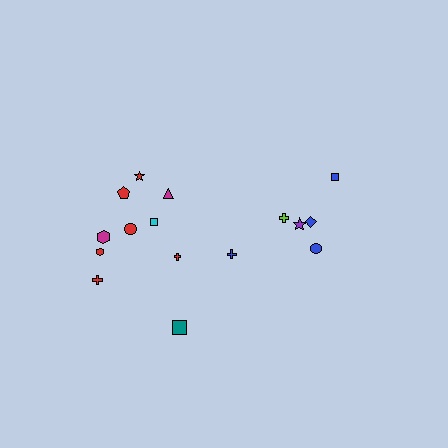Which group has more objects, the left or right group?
The left group.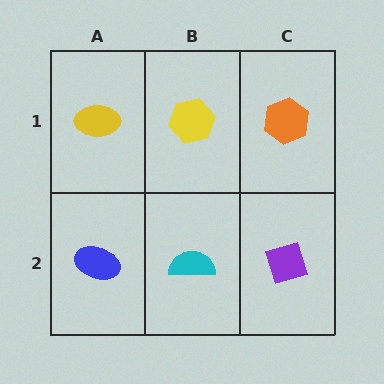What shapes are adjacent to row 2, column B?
A yellow hexagon (row 1, column B), a blue ellipse (row 2, column A), a purple diamond (row 2, column C).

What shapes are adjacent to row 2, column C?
An orange hexagon (row 1, column C), a cyan semicircle (row 2, column B).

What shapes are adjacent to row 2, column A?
A yellow ellipse (row 1, column A), a cyan semicircle (row 2, column B).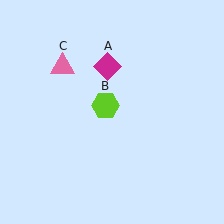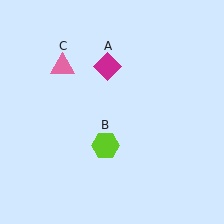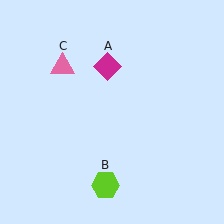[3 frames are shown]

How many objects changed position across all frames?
1 object changed position: lime hexagon (object B).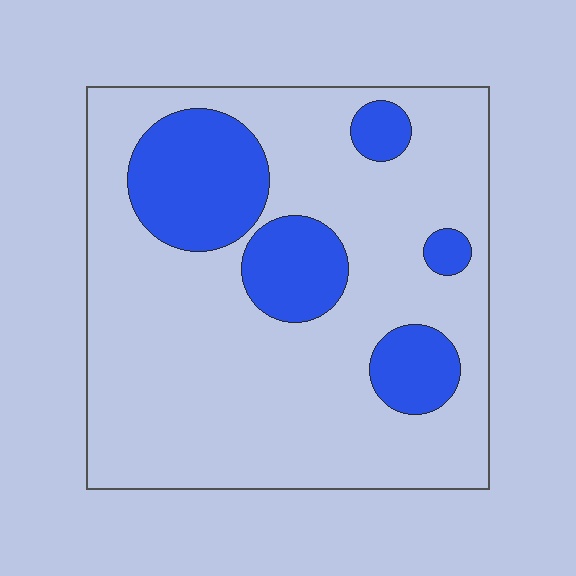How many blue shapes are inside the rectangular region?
5.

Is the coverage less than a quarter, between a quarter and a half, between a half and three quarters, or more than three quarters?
Less than a quarter.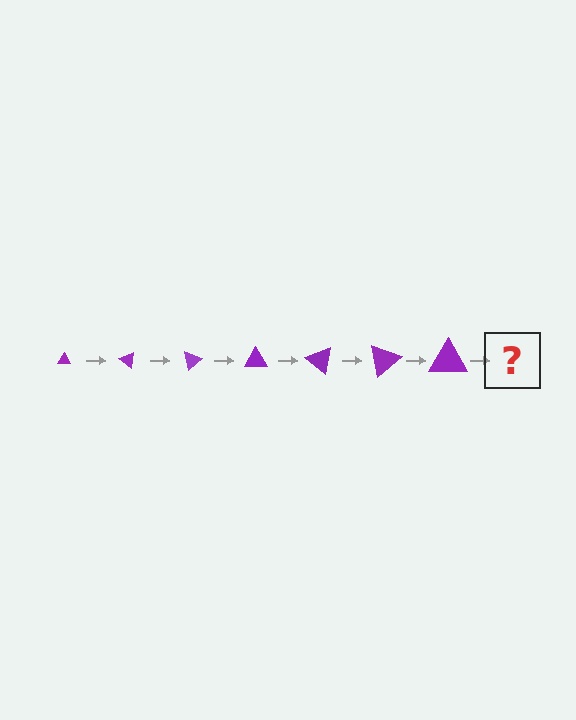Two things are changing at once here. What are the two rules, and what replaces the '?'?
The two rules are that the triangle grows larger each step and it rotates 40 degrees each step. The '?' should be a triangle, larger than the previous one and rotated 280 degrees from the start.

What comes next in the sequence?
The next element should be a triangle, larger than the previous one and rotated 280 degrees from the start.